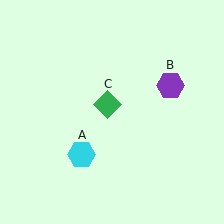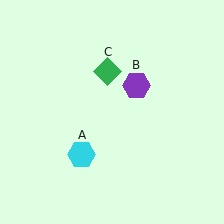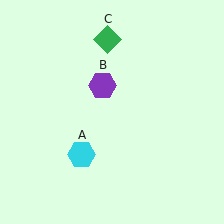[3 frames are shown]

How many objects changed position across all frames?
2 objects changed position: purple hexagon (object B), green diamond (object C).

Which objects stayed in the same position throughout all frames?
Cyan hexagon (object A) remained stationary.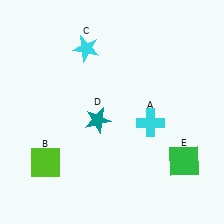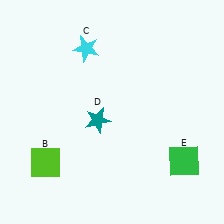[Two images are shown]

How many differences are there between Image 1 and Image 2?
There is 1 difference between the two images.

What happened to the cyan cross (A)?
The cyan cross (A) was removed in Image 2. It was in the bottom-right area of Image 1.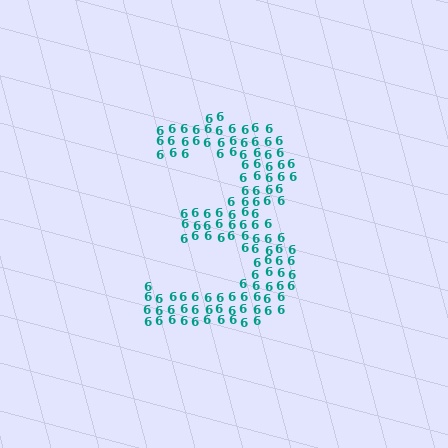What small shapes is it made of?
It is made of small digit 6's.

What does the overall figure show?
The overall figure shows the digit 3.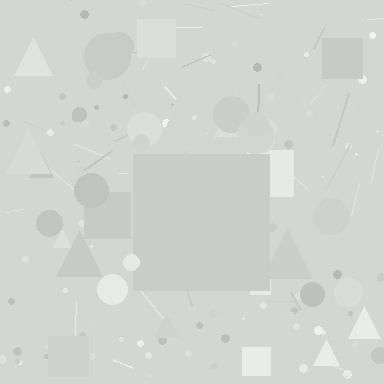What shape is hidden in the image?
A square is hidden in the image.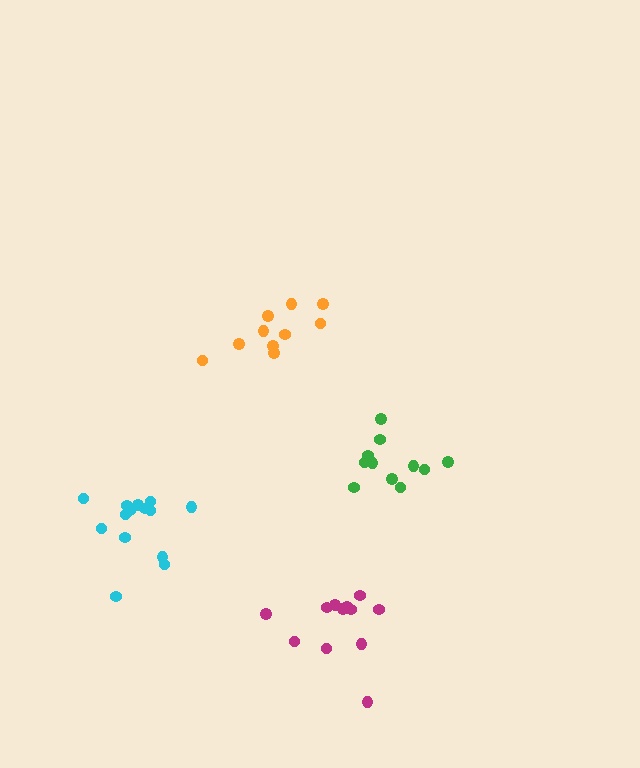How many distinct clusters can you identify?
There are 4 distinct clusters.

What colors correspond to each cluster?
The clusters are colored: magenta, green, cyan, orange.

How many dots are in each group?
Group 1: 12 dots, Group 2: 11 dots, Group 3: 14 dots, Group 4: 10 dots (47 total).